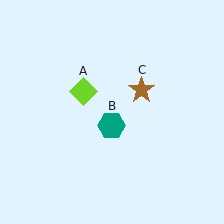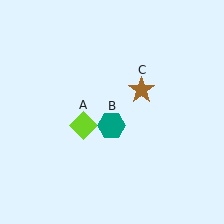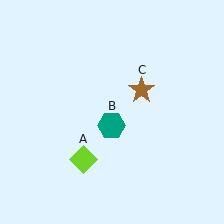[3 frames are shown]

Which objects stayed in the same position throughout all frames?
Teal hexagon (object B) and brown star (object C) remained stationary.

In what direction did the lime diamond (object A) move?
The lime diamond (object A) moved down.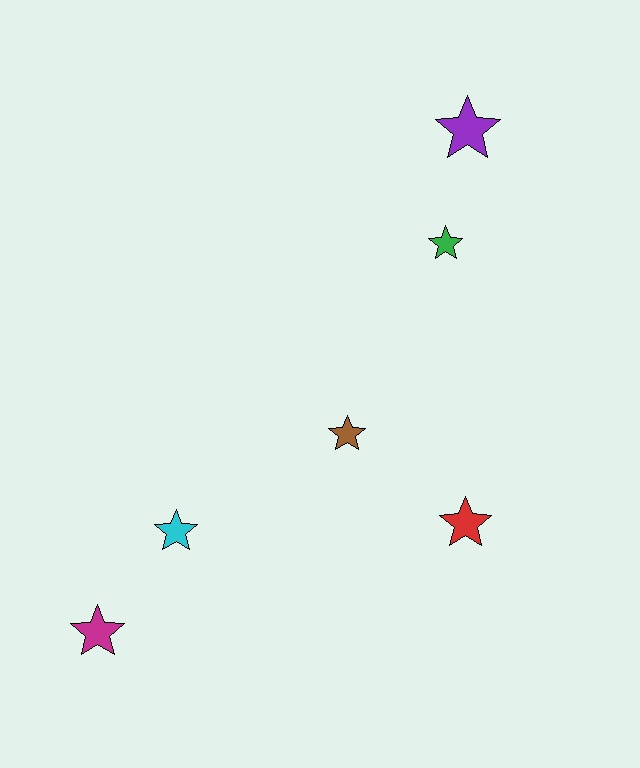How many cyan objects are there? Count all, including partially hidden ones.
There is 1 cyan object.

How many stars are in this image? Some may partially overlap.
There are 6 stars.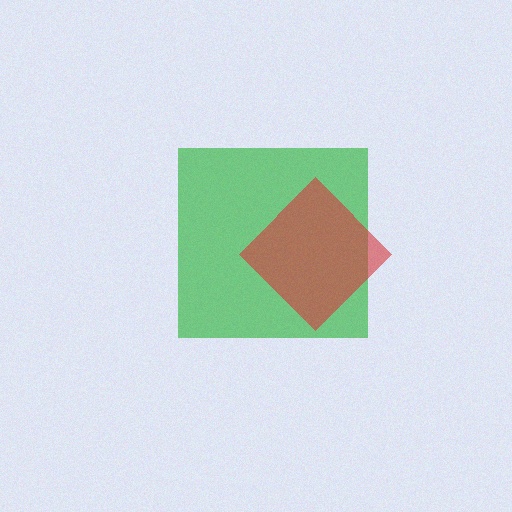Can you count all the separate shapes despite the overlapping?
Yes, there are 2 separate shapes.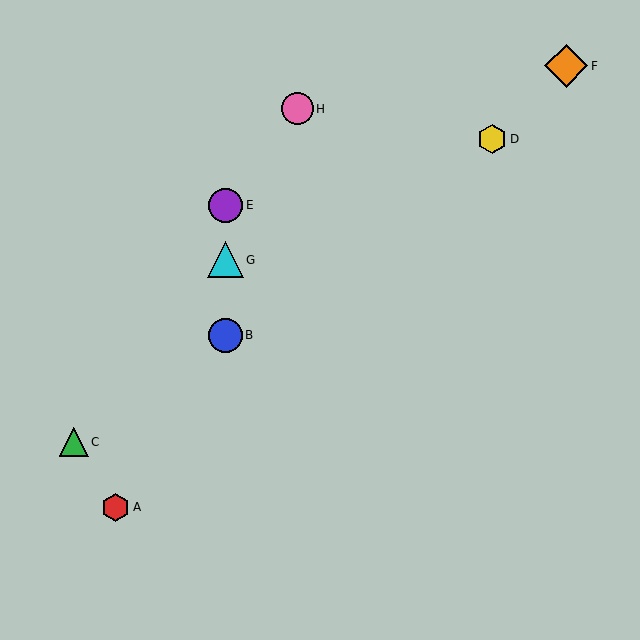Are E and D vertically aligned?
No, E is at x≈225 and D is at x≈492.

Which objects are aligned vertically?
Objects B, E, G are aligned vertically.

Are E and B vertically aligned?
Yes, both are at x≈225.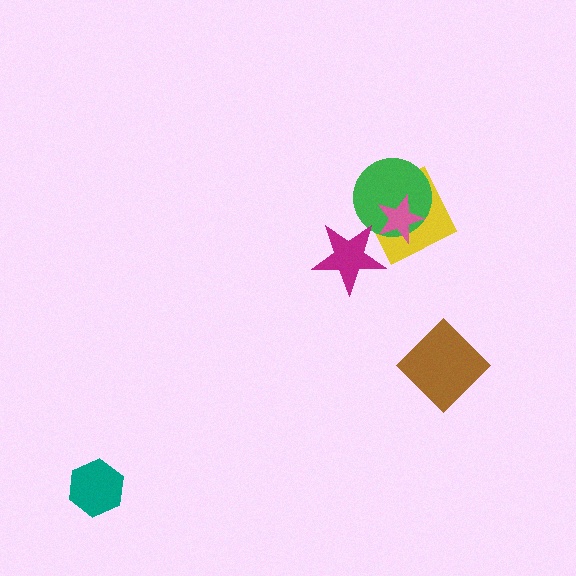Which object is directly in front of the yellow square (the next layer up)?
The green circle is directly in front of the yellow square.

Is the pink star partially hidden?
No, no other shape covers it.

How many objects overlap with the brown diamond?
0 objects overlap with the brown diamond.